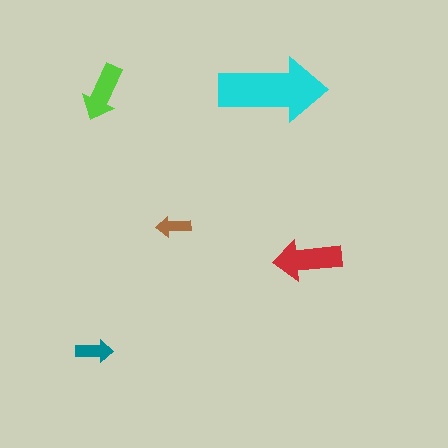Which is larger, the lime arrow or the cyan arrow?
The cyan one.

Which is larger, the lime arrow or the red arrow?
The red one.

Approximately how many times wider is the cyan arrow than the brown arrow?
About 3 times wider.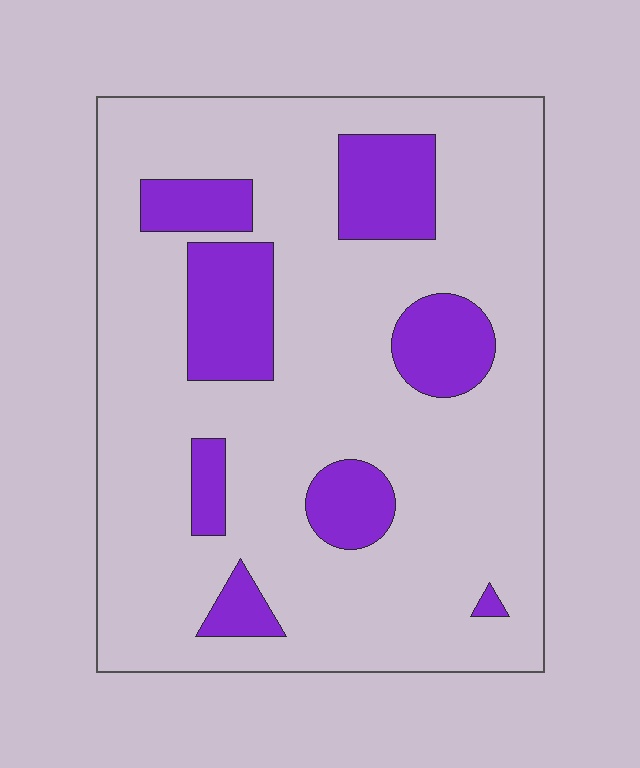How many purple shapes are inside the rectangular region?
8.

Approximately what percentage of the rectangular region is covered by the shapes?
Approximately 20%.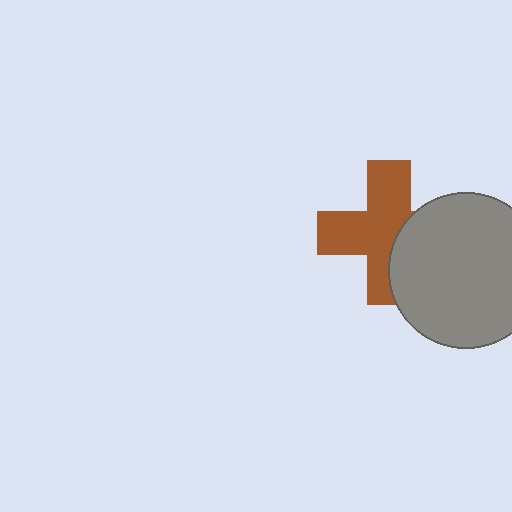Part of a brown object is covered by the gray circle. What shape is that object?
It is a cross.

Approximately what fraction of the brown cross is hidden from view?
Roughly 35% of the brown cross is hidden behind the gray circle.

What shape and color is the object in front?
The object in front is a gray circle.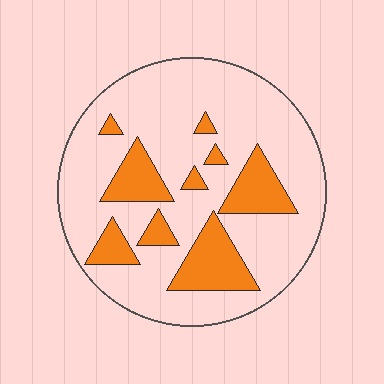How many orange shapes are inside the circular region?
9.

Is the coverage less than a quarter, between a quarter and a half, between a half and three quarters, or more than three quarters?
Less than a quarter.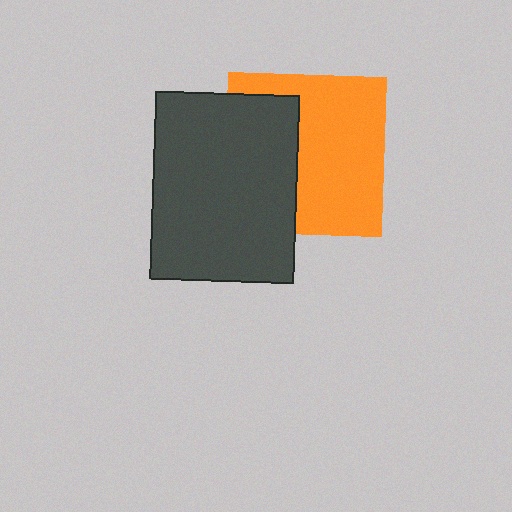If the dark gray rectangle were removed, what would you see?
You would see the complete orange square.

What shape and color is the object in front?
The object in front is a dark gray rectangle.